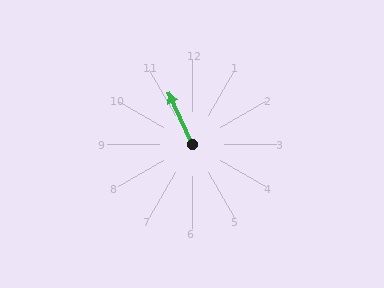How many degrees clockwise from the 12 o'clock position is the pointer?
Approximately 335 degrees.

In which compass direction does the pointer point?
Northwest.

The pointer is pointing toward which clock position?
Roughly 11 o'clock.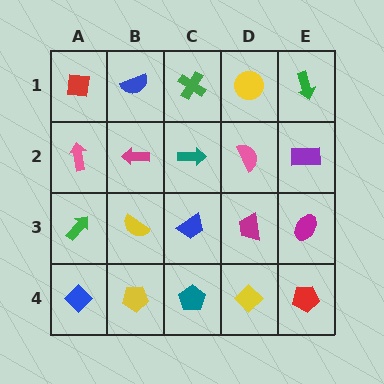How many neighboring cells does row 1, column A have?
2.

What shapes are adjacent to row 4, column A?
A green arrow (row 3, column A), a yellow pentagon (row 4, column B).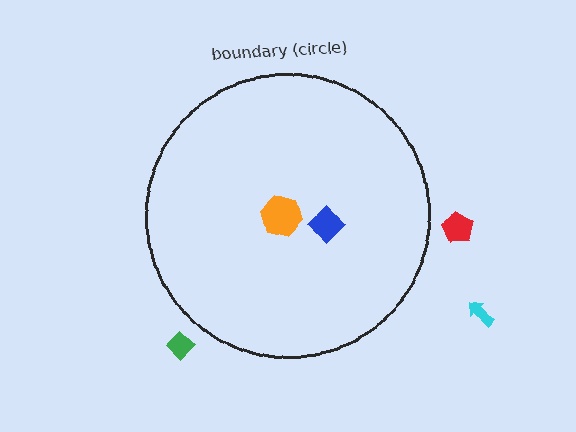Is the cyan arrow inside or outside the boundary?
Outside.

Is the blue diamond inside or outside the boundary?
Inside.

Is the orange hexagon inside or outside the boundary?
Inside.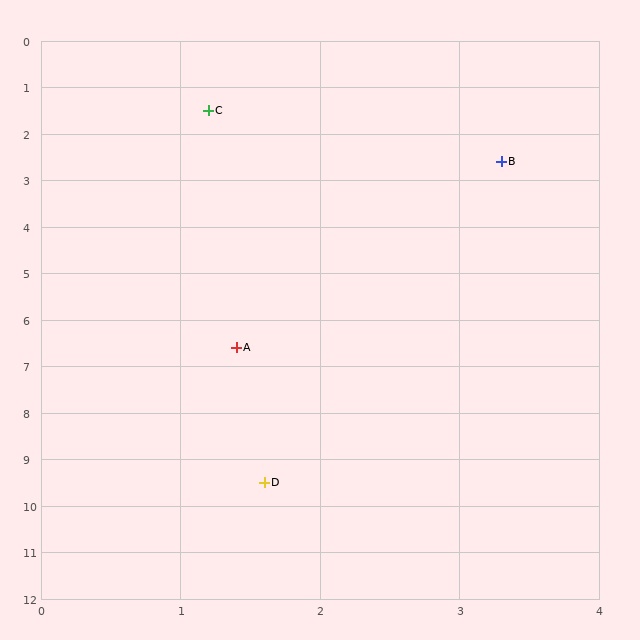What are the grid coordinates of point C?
Point C is at approximately (1.2, 1.5).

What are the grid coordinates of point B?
Point B is at approximately (3.3, 2.6).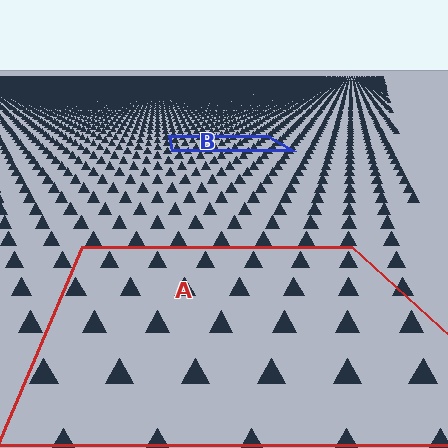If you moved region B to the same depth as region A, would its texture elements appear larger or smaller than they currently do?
They would appear larger. At a closer depth, the same texture elements are projected at a bigger on-screen size.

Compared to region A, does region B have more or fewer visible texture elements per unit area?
Region B has more texture elements per unit area — they are packed more densely because it is farther away.